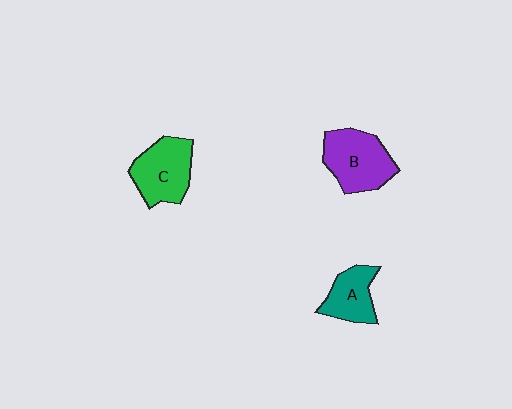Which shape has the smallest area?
Shape A (teal).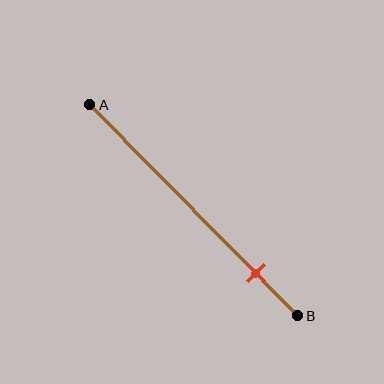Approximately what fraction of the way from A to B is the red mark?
The red mark is approximately 80% of the way from A to B.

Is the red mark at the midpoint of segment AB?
No, the mark is at about 80% from A, not at the 50% midpoint.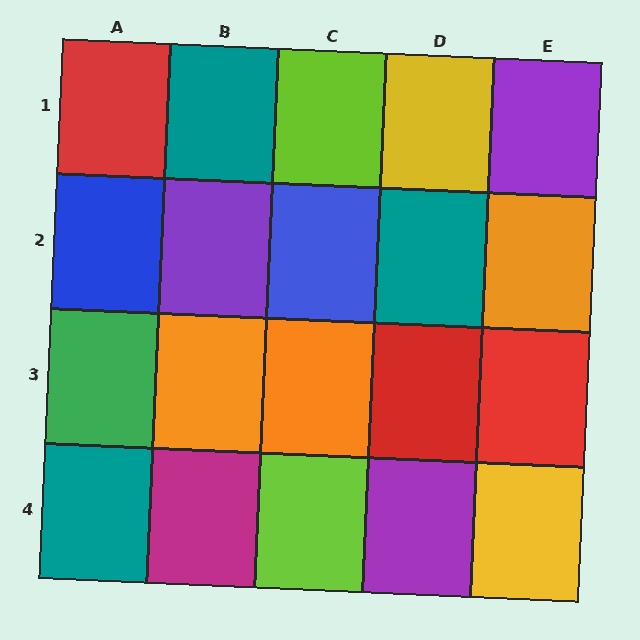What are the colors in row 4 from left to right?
Teal, magenta, lime, purple, yellow.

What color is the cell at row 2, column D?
Teal.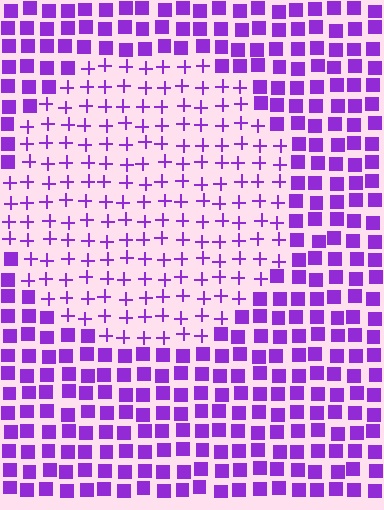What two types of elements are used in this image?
The image uses plus signs inside the circle region and squares outside it.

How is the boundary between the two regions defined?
The boundary is defined by a change in element shape: plus signs inside vs. squares outside. All elements share the same color and spacing.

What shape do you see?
I see a circle.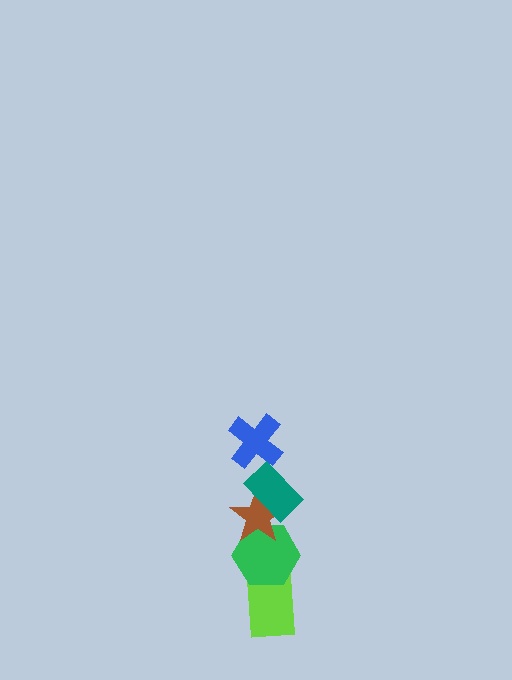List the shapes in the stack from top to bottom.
From top to bottom: the blue cross, the teal rectangle, the brown star, the green hexagon, the lime rectangle.